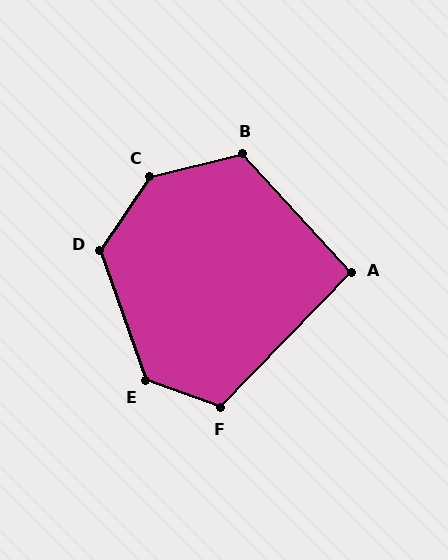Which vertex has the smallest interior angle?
A, at approximately 93 degrees.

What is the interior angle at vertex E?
Approximately 129 degrees (obtuse).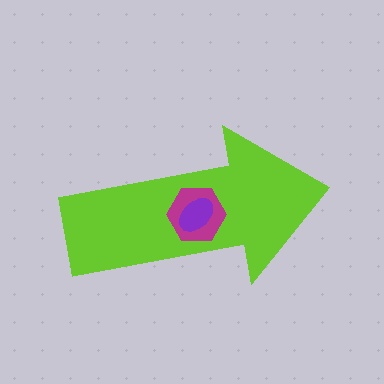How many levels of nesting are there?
3.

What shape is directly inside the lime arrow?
The magenta hexagon.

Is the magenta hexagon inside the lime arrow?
Yes.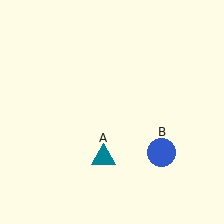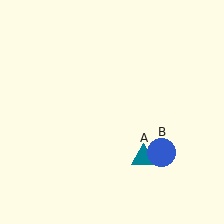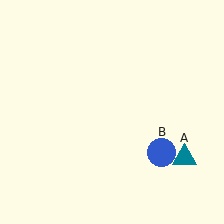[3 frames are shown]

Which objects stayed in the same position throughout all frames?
Blue circle (object B) remained stationary.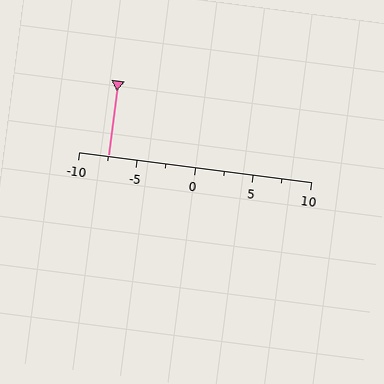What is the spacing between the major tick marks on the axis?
The major ticks are spaced 5 apart.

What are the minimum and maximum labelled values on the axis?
The axis runs from -10 to 10.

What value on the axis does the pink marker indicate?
The marker indicates approximately -7.5.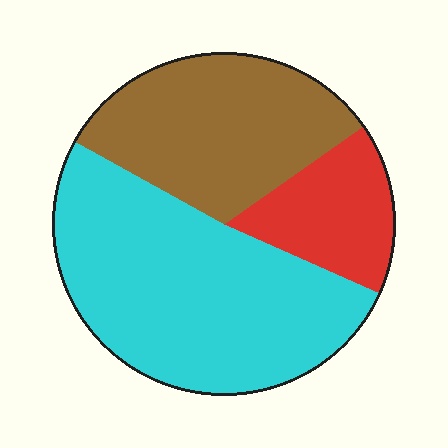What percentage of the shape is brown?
Brown covers about 30% of the shape.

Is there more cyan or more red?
Cyan.